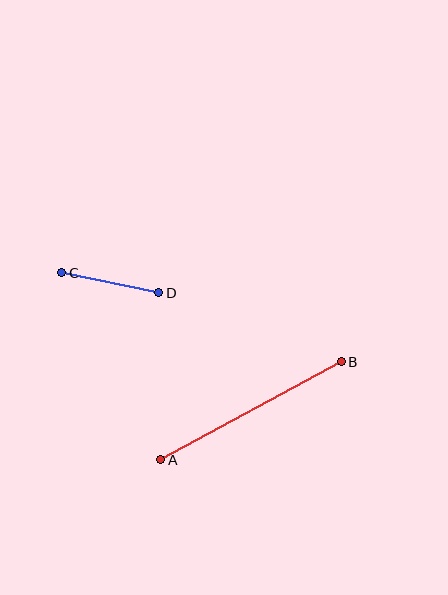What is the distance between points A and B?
The distance is approximately 205 pixels.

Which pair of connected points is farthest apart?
Points A and B are farthest apart.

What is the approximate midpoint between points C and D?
The midpoint is at approximately (110, 283) pixels.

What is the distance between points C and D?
The distance is approximately 99 pixels.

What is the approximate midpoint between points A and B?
The midpoint is at approximately (251, 411) pixels.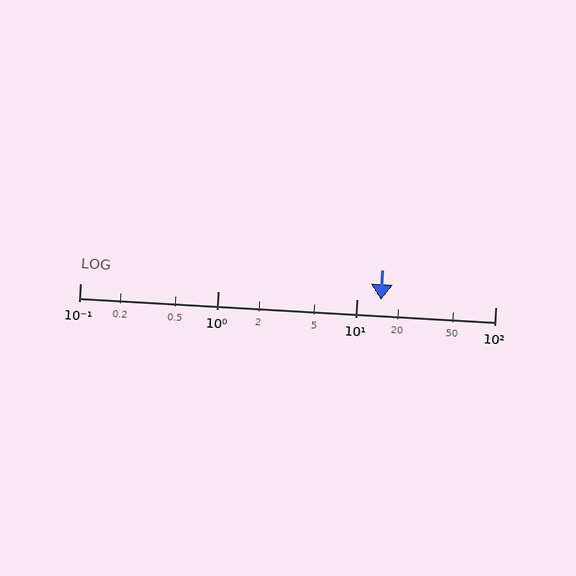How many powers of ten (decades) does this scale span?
The scale spans 3 decades, from 0.1 to 100.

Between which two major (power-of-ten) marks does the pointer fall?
The pointer is between 10 and 100.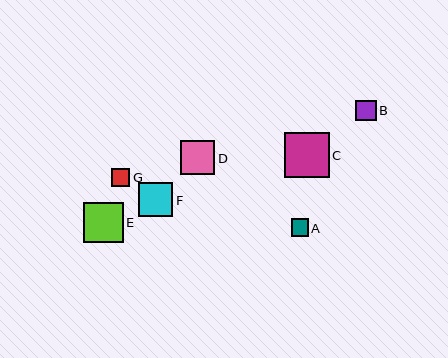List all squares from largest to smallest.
From largest to smallest: C, E, D, F, B, G, A.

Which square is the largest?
Square C is the largest with a size of approximately 45 pixels.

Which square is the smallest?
Square A is the smallest with a size of approximately 17 pixels.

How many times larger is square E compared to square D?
Square E is approximately 1.2 times the size of square D.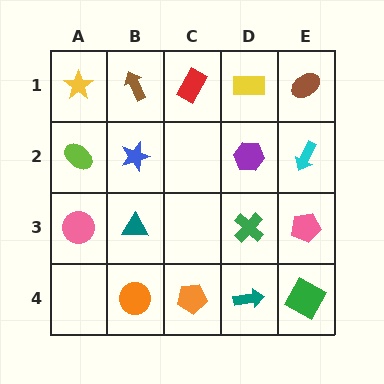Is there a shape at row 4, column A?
No, that cell is empty.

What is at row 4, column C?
An orange pentagon.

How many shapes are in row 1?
5 shapes.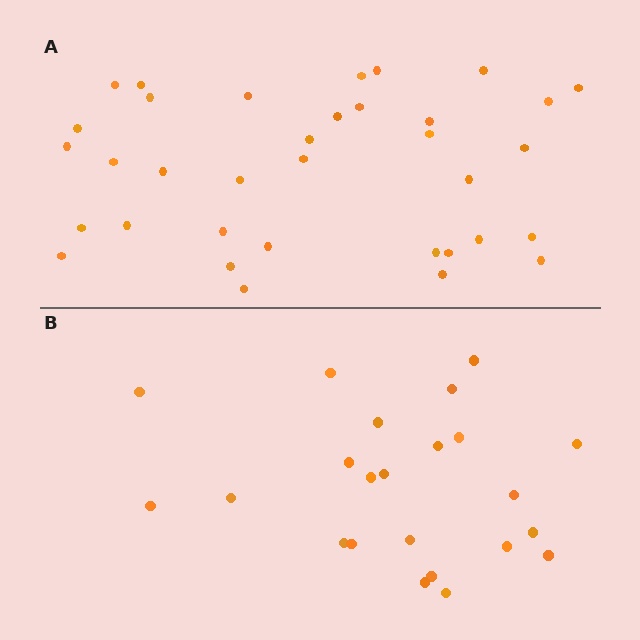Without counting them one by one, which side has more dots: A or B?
Region A (the top region) has more dots.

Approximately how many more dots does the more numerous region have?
Region A has roughly 12 or so more dots than region B.